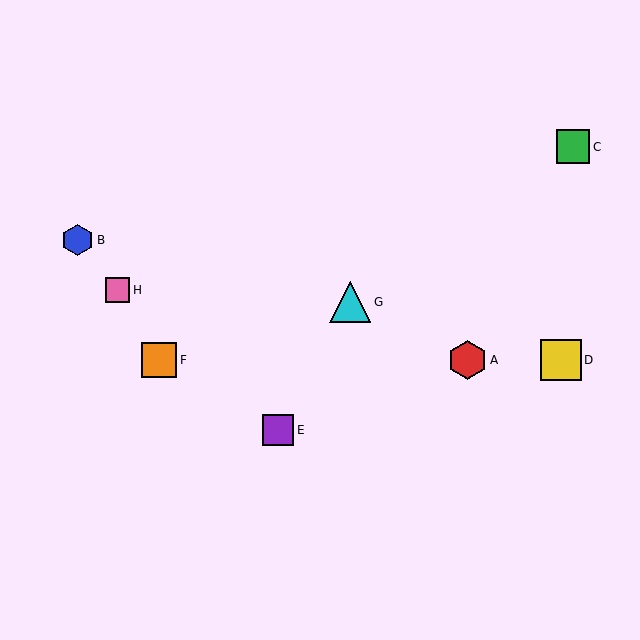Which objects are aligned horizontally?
Objects A, D, F are aligned horizontally.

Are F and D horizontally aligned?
Yes, both are at y≈360.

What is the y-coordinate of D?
Object D is at y≈360.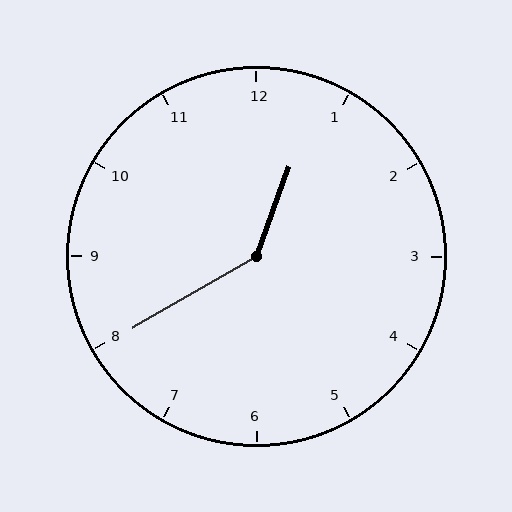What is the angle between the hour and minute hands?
Approximately 140 degrees.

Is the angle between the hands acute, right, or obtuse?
It is obtuse.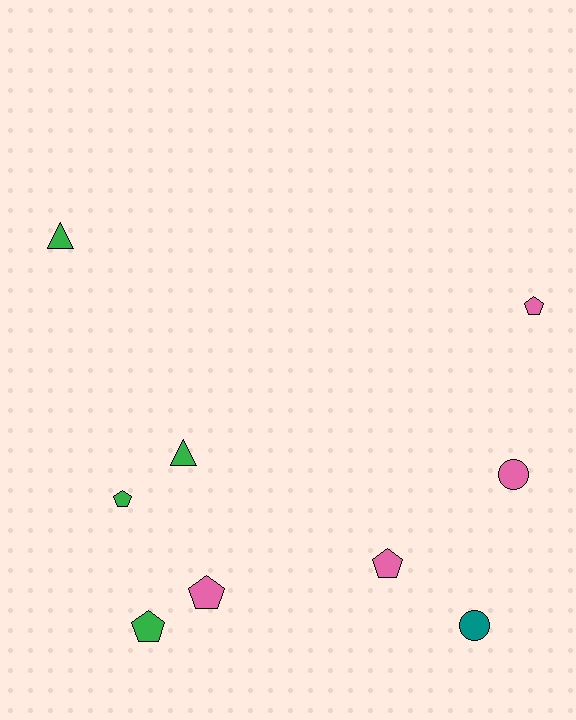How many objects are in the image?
There are 9 objects.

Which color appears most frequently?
Green, with 4 objects.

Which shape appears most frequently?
Pentagon, with 5 objects.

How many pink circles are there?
There is 1 pink circle.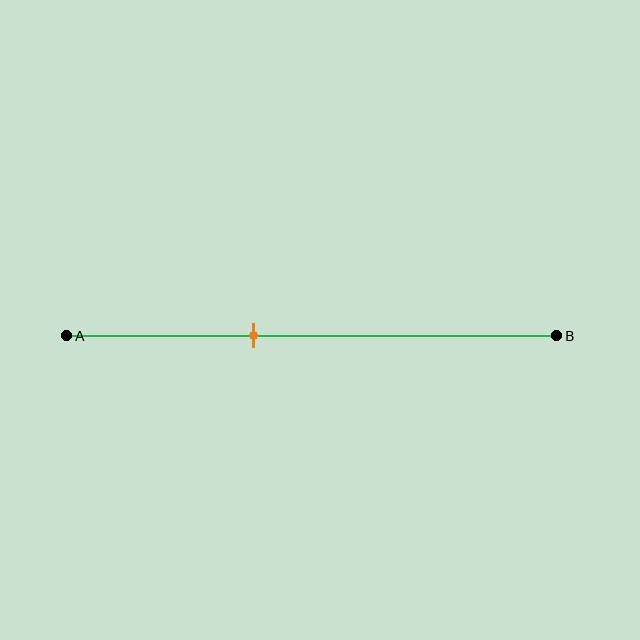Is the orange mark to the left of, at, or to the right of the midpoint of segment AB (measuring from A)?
The orange mark is to the left of the midpoint of segment AB.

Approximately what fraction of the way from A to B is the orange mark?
The orange mark is approximately 40% of the way from A to B.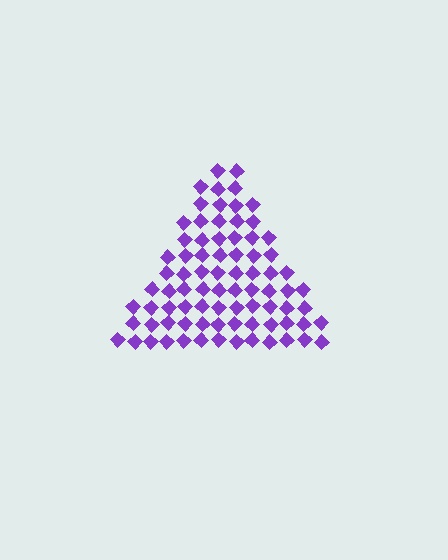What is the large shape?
The large shape is a triangle.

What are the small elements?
The small elements are diamonds.